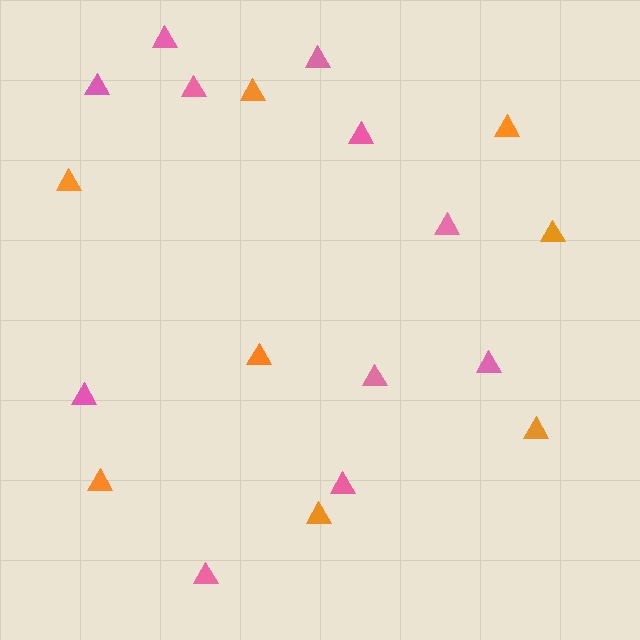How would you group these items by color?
There are 2 groups: one group of pink triangles (11) and one group of orange triangles (8).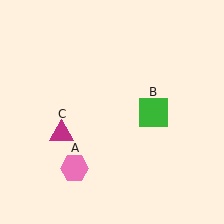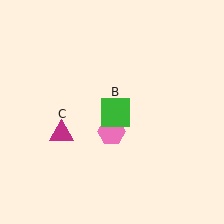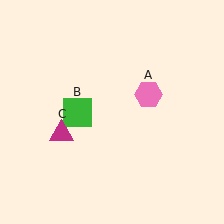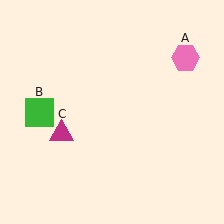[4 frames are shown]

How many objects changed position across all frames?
2 objects changed position: pink hexagon (object A), green square (object B).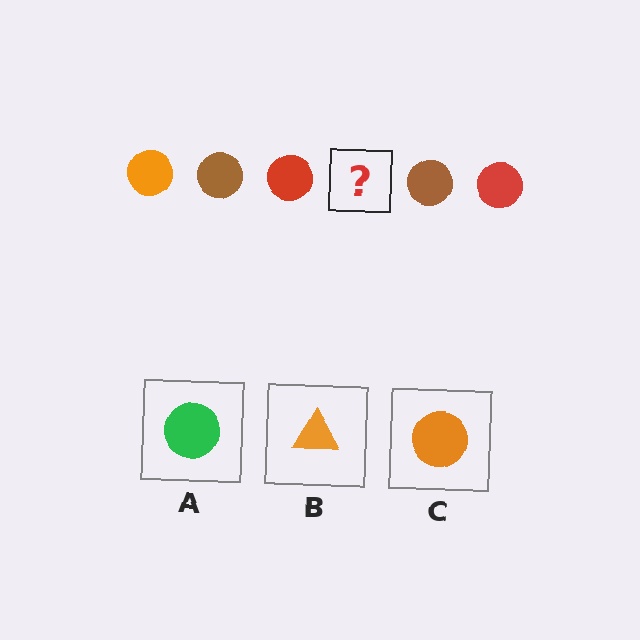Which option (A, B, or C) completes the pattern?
C.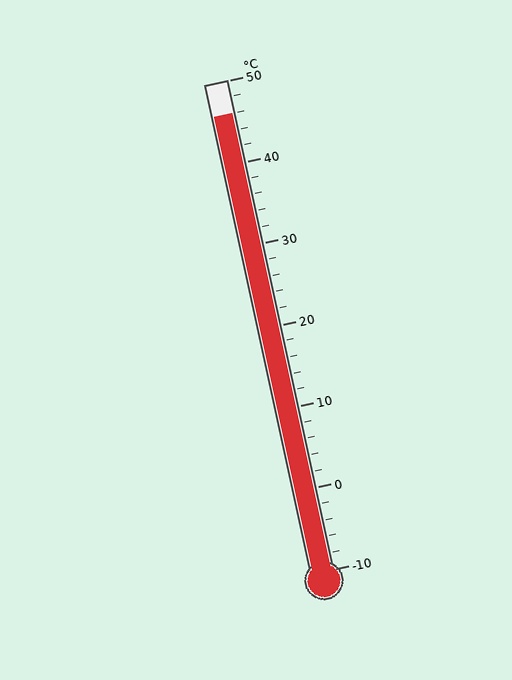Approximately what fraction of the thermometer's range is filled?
The thermometer is filled to approximately 95% of its range.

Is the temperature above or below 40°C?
The temperature is above 40°C.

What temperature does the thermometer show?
The thermometer shows approximately 46°C.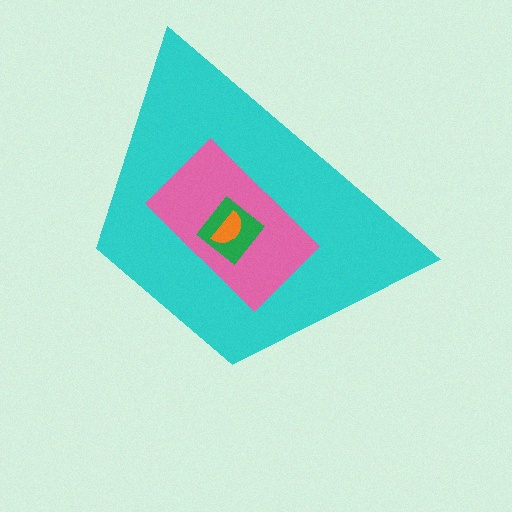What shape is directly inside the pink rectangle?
The green diamond.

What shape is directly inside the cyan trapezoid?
The pink rectangle.